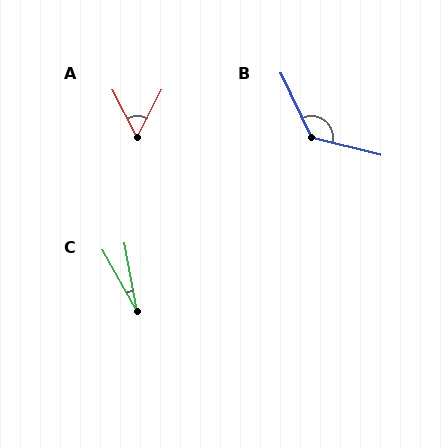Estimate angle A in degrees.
Approximately 54 degrees.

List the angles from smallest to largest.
C (19°), A (54°), B (129°).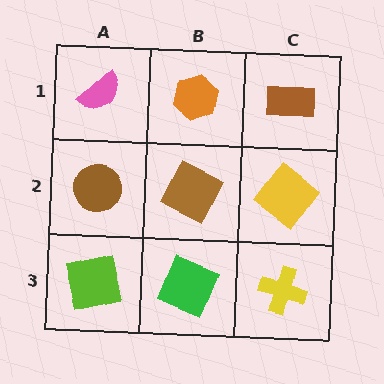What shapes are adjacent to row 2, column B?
An orange hexagon (row 1, column B), a green square (row 3, column B), a brown circle (row 2, column A), a yellow diamond (row 2, column C).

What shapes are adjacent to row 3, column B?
A brown square (row 2, column B), a lime square (row 3, column A), a yellow cross (row 3, column C).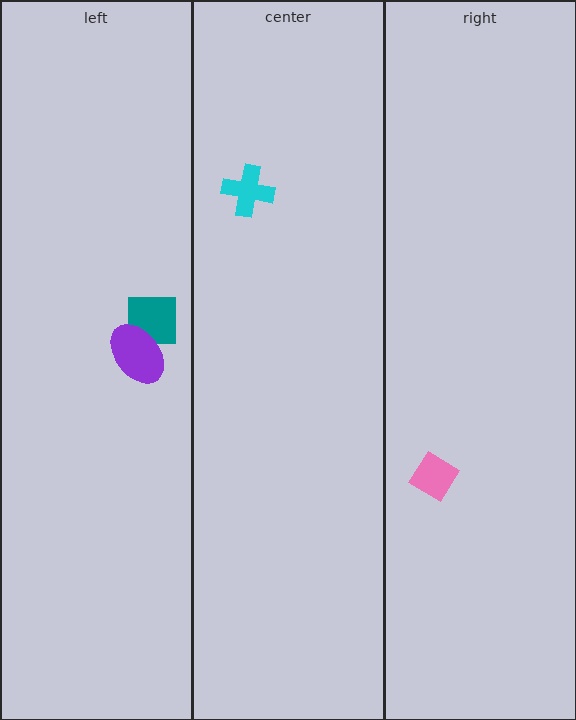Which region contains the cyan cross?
The center region.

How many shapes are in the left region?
2.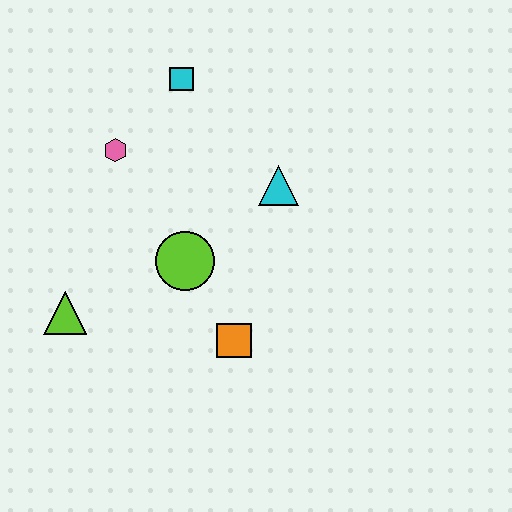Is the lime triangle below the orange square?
No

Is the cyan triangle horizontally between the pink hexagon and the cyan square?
No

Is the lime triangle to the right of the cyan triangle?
No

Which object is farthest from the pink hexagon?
The orange square is farthest from the pink hexagon.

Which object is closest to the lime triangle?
The lime circle is closest to the lime triangle.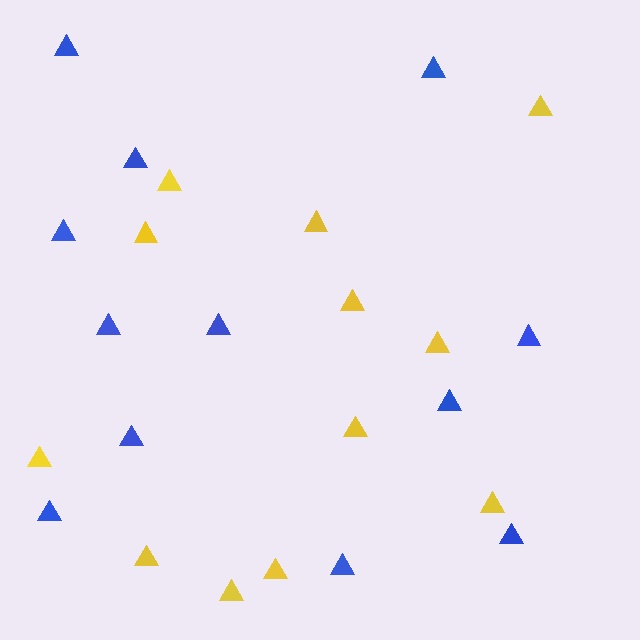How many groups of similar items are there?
There are 2 groups: one group of blue triangles (12) and one group of yellow triangles (12).